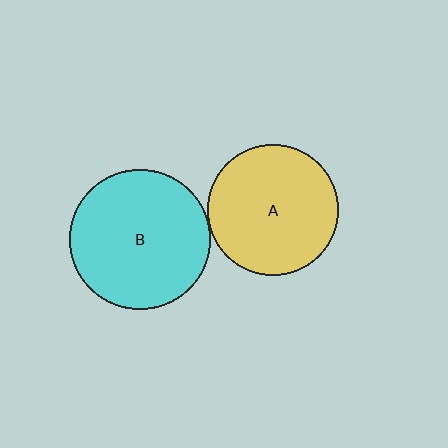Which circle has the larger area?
Circle B (cyan).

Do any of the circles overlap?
No, none of the circles overlap.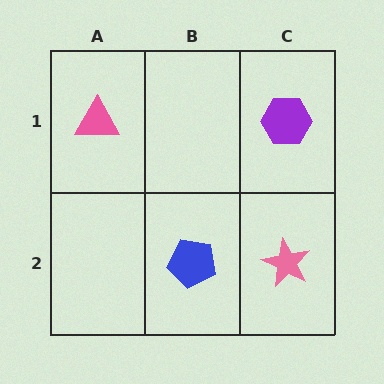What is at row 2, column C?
A pink star.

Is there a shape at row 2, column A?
No, that cell is empty.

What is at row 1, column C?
A purple hexagon.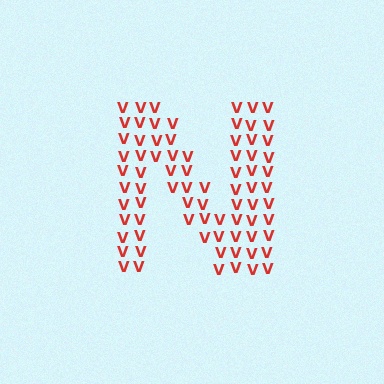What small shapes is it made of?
It is made of small letter V's.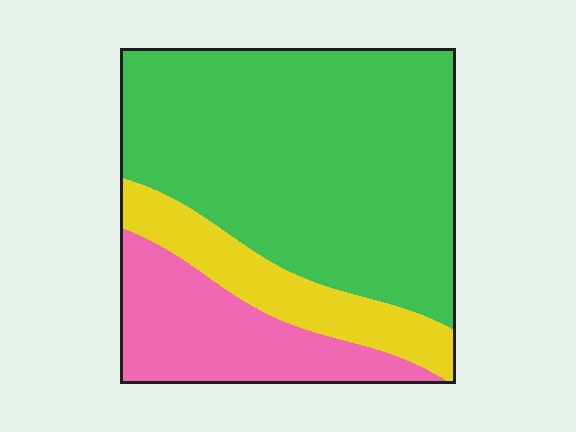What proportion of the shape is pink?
Pink covers around 20% of the shape.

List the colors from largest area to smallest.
From largest to smallest: green, pink, yellow.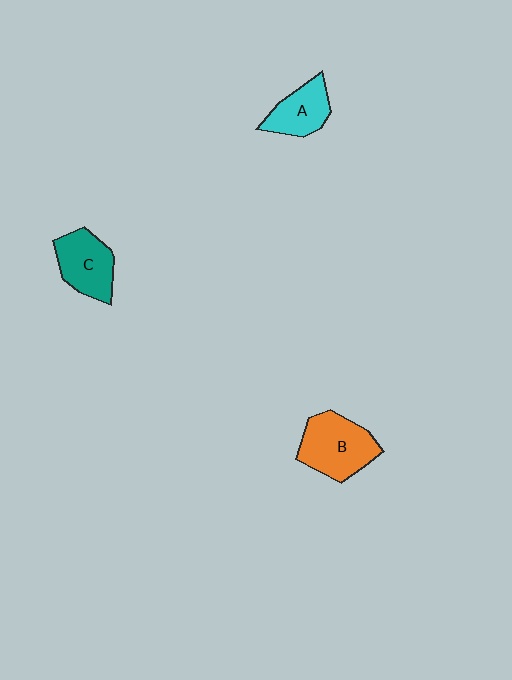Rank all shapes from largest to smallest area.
From largest to smallest: B (orange), C (teal), A (cyan).